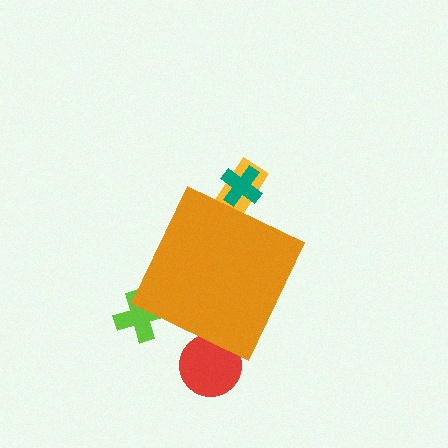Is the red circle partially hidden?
Yes, the red circle is partially hidden behind the orange diamond.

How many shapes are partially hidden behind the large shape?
4 shapes are partially hidden.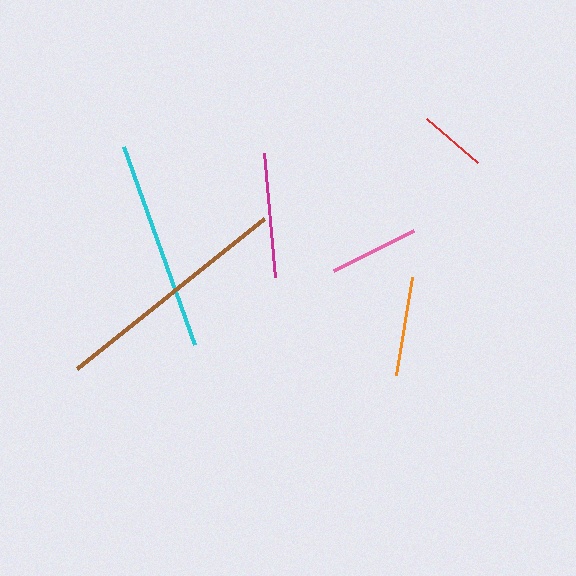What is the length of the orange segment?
The orange segment is approximately 100 pixels long.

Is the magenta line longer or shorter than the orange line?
The magenta line is longer than the orange line.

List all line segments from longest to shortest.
From longest to shortest: brown, cyan, magenta, orange, pink, red.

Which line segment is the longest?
The brown line is the longest at approximately 240 pixels.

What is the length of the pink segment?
The pink segment is approximately 89 pixels long.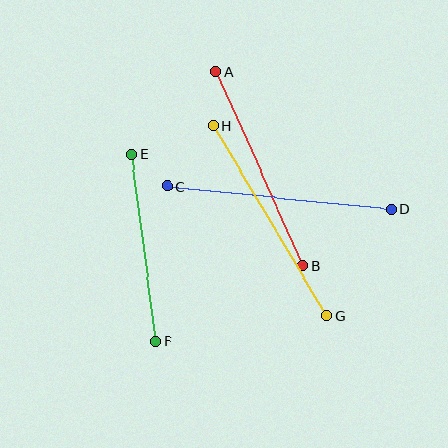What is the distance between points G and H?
The distance is approximately 222 pixels.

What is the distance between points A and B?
The distance is approximately 212 pixels.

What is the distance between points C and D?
The distance is approximately 225 pixels.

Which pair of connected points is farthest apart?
Points C and D are farthest apart.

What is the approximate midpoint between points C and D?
The midpoint is at approximately (280, 197) pixels.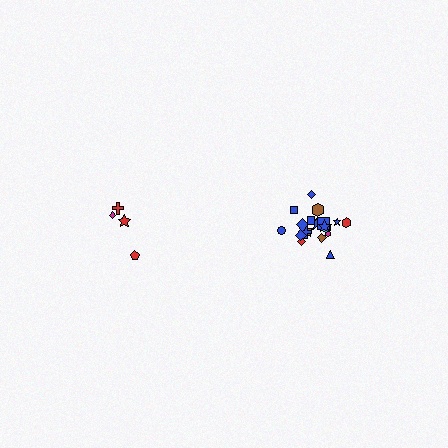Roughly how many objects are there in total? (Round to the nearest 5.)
Roughly 25 objects in total.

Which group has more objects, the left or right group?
The right group.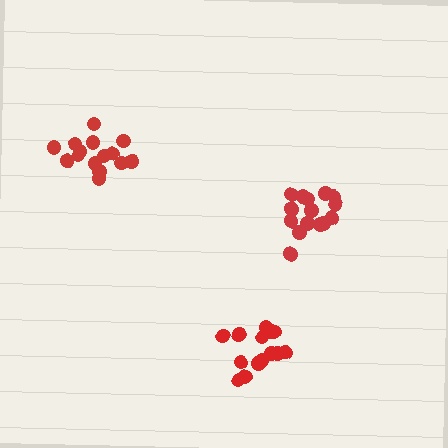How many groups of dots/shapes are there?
There are 3 groups.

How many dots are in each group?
Group 1: 15 dots, Group 2: 15 dots, Group 3: 15 dots (45 total).